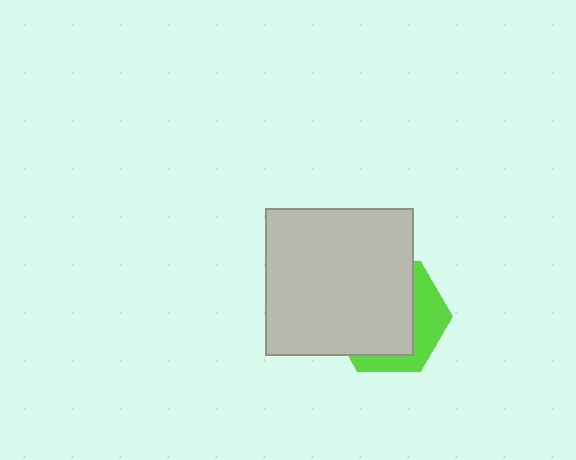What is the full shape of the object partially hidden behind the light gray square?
The partially hidden object is a lime hexagon.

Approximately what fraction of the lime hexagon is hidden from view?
Roughly 66% of the lime hexagon is hidden behind the light gray square.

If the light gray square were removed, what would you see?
You would see the complete lime hexagon.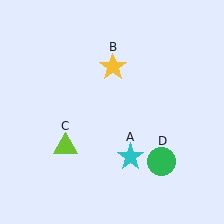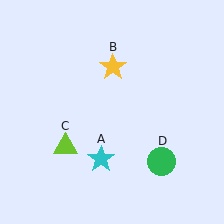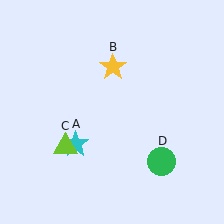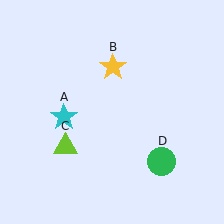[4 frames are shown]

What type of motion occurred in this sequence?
The cyan star (object A) rotated clockwise around the center of the scene.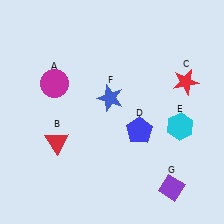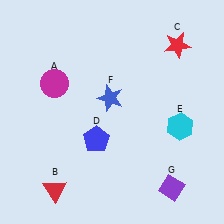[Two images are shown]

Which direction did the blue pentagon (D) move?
The blue pentagon (D) moved left.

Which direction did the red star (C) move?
The red star (C) moved up.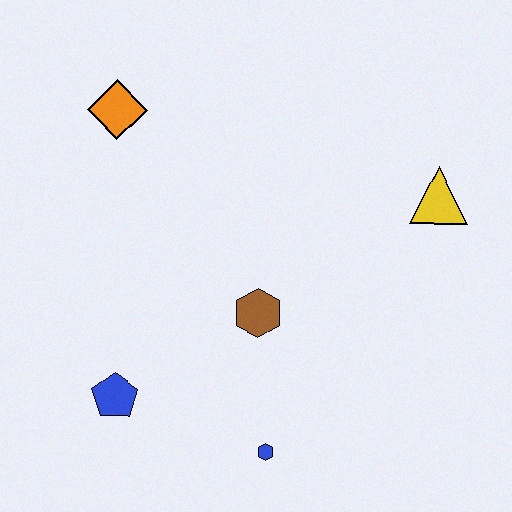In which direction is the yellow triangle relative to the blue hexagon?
The yellow triangle is above the blue hexagon.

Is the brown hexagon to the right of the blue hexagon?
No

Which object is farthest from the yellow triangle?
The blue pentagon is farthest from the yellow triangle.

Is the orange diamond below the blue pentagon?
No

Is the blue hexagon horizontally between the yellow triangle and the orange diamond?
Yes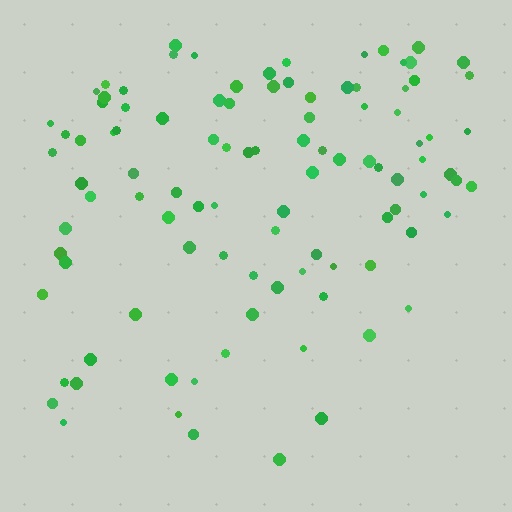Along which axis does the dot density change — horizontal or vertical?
Vertical.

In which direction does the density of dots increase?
From bottom to top, with the top side densest.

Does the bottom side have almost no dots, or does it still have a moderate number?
Still a moderate number, just noticeably fewer than the top.